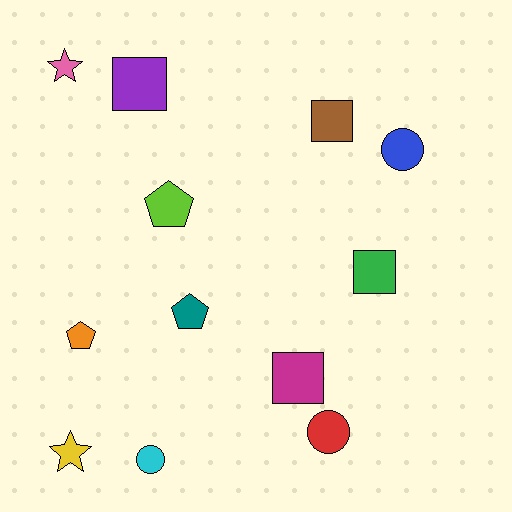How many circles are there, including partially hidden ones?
There are 3 circles.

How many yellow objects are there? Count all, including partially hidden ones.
There is 1 yellow object.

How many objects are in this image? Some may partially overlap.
There are 12 objects.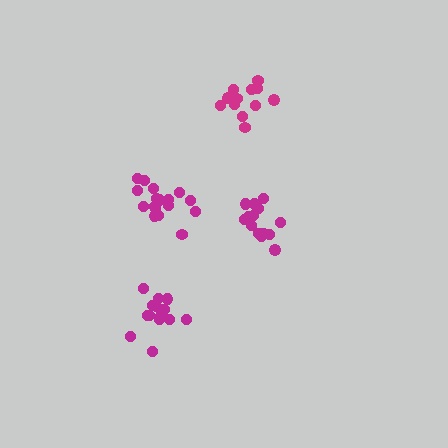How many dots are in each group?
Group 1: 17 dots, Group 2: 14 dots, Group 3: 12 dots, Group 4: 14 dots (57 total).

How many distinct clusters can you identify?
There are 4 distinct clusters.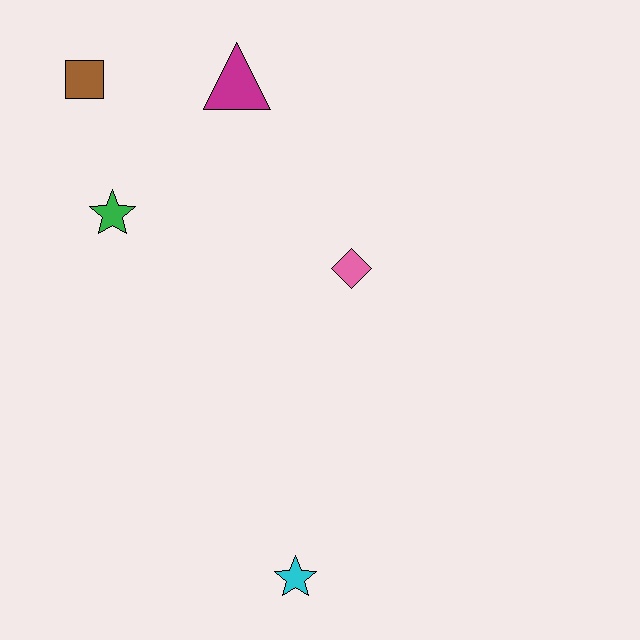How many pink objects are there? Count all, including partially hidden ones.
There is 1 pink object.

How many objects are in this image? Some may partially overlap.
There are 5 objects.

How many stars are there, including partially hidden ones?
There are 2 stars.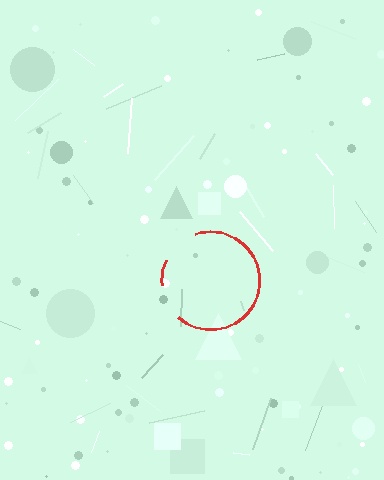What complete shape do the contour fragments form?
The contour fragments form a circle.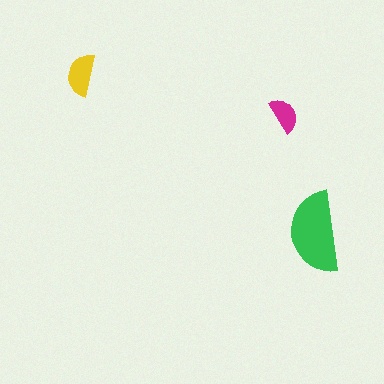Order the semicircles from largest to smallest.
the green one, the yellow one, the magenta one.